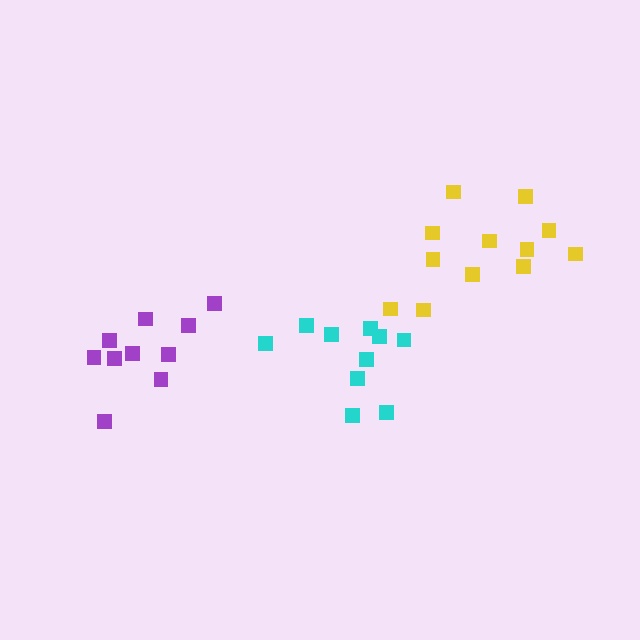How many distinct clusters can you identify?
There are 3 distinct clusters.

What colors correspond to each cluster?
The clusters are colored: purple, yellow, cyan.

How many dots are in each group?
Group 1: 10 dots, Group 2: 12 dots, Group 3: 10 dots (32 total).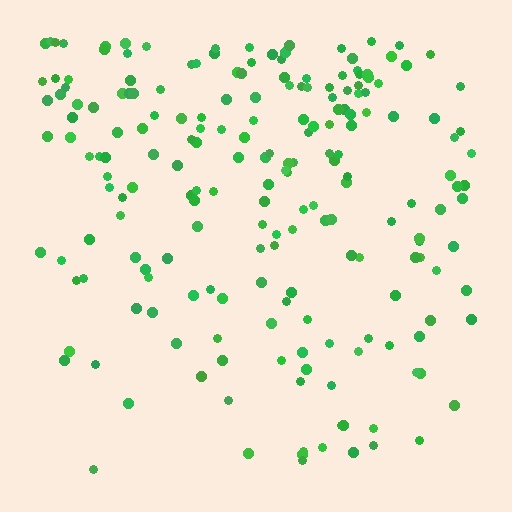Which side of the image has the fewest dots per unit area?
The bottom.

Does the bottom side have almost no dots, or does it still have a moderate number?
Still a moderate number, just noticeably fewer than the top.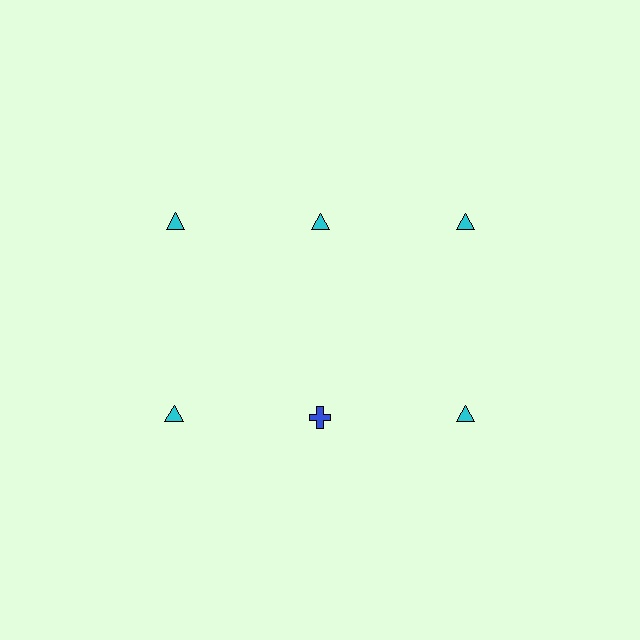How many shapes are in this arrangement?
There are 6 shapes arranged in a grid pattern.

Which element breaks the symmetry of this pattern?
The blue cross in the second row, second from left column breaks the symmetry. All other shapes are cyan triangles.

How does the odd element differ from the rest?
It differs in both color (blue instead of cyan) and shape (cross instead of triangle).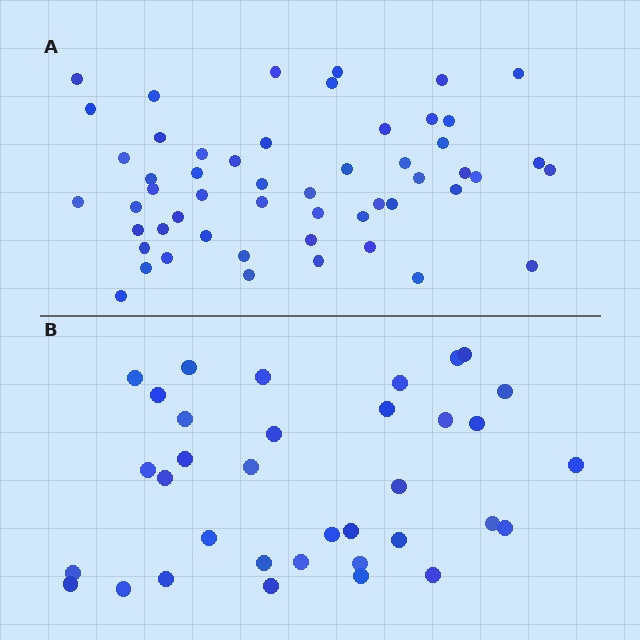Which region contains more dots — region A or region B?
Region A (the top region) has more dots.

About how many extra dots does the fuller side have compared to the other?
Region A has approximately 20 more dots than region B.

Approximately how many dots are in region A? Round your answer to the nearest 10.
About 50 dots. (The exact count is 53, which rounds to 50.)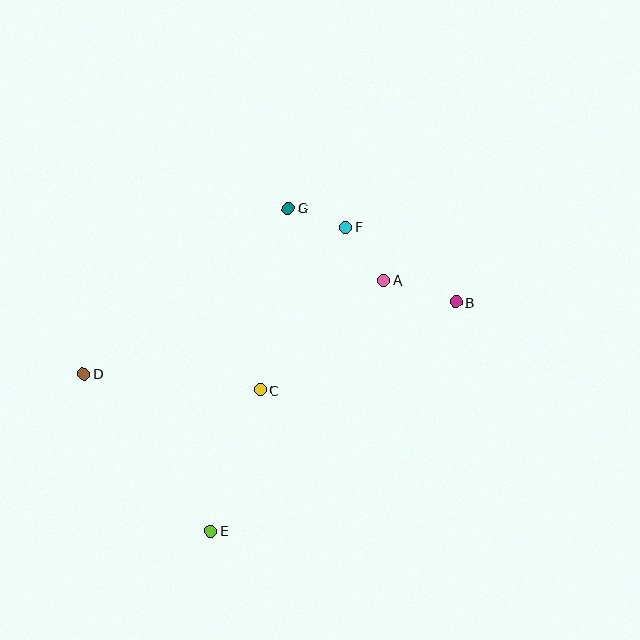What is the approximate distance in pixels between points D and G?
The distance between D and G is approximately 263 pixels.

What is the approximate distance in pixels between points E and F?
The distance between E and F is approximately 332 pixels.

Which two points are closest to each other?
Points F and G are closest to each other.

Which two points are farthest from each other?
Points B and D are farthest from each other.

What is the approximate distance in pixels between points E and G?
The distance between E and G is approximately 332 pixels.